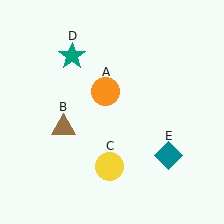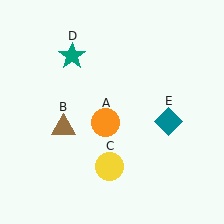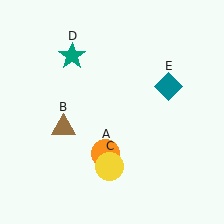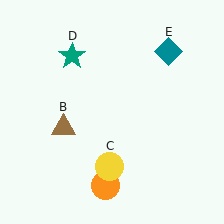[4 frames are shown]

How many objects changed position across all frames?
2 objects changed position: orange circle (object A), teal diamond (object E).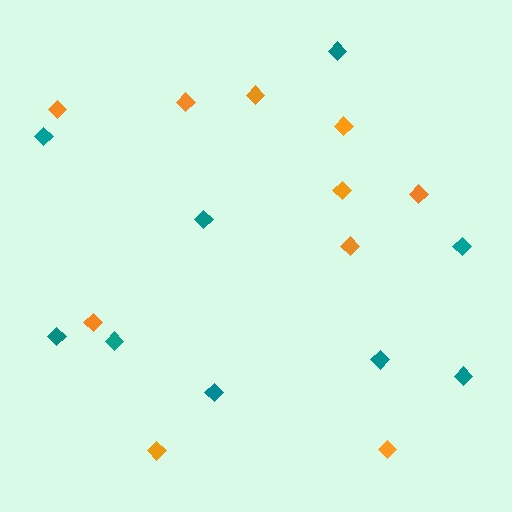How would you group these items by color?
There are 2 groups: one group of orange diamonds (10) and one group of teal diamonds (9).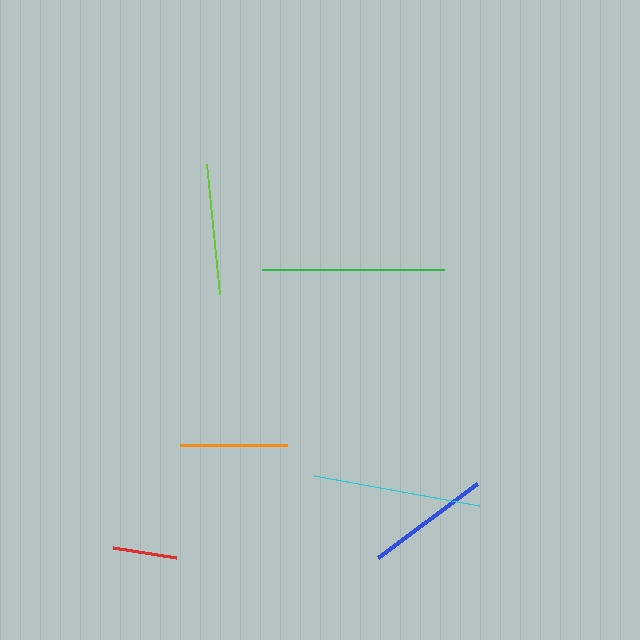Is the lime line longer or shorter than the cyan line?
The cyan line is longer than the lime line.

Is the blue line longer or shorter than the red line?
The blue line is longer than the red line.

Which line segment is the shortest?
The red line is the shortest at approximately 64 pixels.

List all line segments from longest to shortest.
From longest to shortest: green, cyan, lime, blue, orange, red.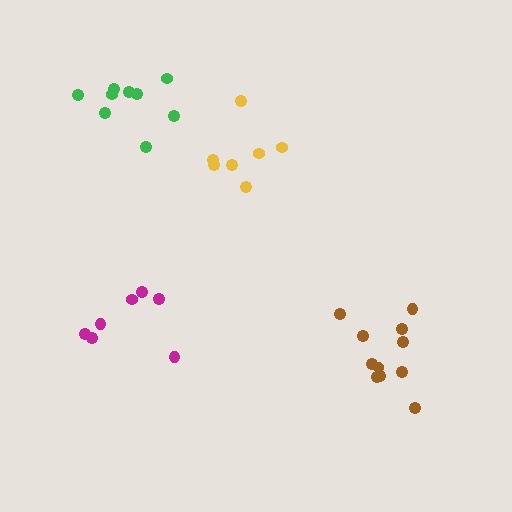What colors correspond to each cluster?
The clusters are colored: green, magenta, brown, yellow.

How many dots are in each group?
Group 1: 9 dots, Group 2: 7 dots, Group 3: 11 dots, Group 4: 7 dots (34 total).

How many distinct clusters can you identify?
There are 4 distinct clusters.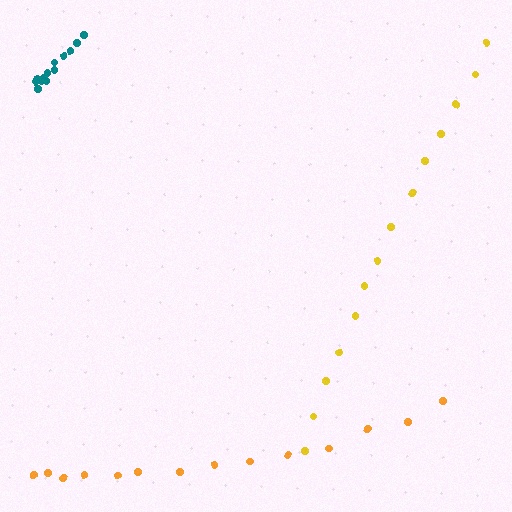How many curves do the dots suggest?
There are 3 distinct paths.